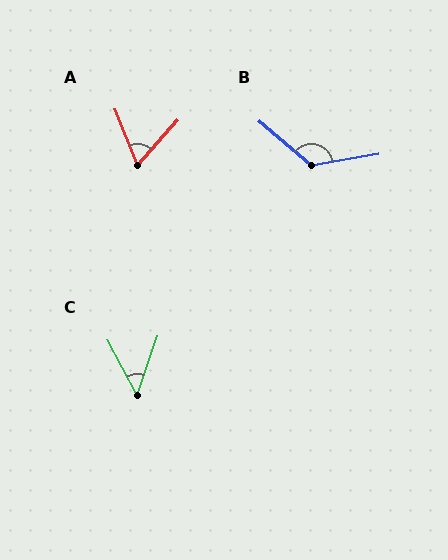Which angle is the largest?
B, at approximately 130 degrees.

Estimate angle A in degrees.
Approximately 63 degrees.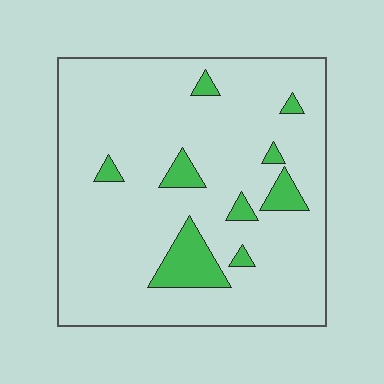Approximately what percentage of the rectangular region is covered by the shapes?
Approximately 10%.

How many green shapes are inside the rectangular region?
9.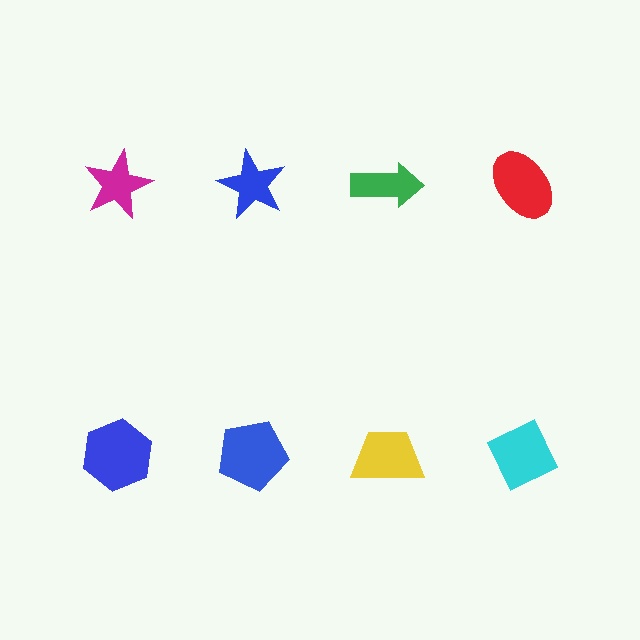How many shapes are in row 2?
4 shapes.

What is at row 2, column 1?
A blue hexagon.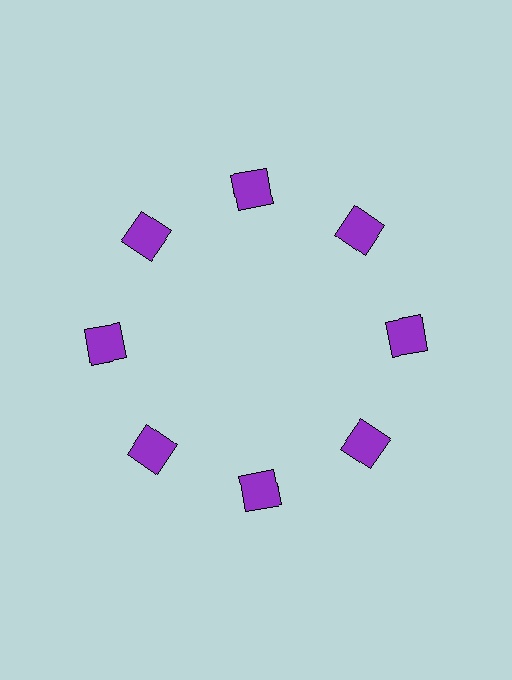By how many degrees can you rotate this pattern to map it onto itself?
The pattern maps onto itself every 45 degrees of rotation.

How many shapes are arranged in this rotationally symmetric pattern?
There are 8 shapes, arranged in 8 groups of 1.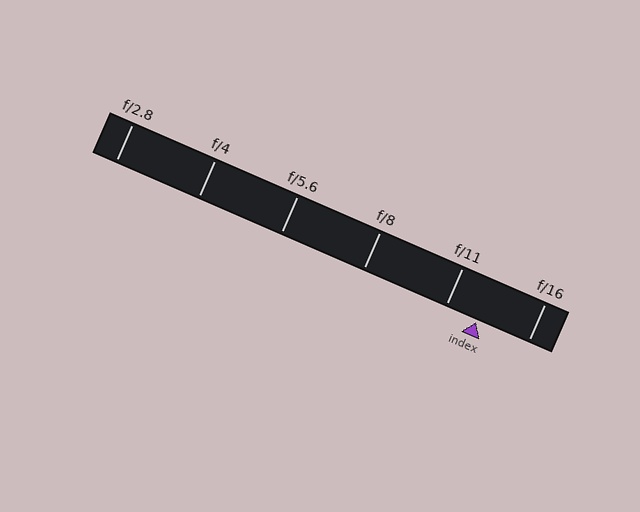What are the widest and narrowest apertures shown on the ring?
The widest aperture shown is f/2.8 and the narrowest is f/16.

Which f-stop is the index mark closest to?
The index mark is closest to f/11.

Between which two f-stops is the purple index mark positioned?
The index mark is between f/11 and f/16.